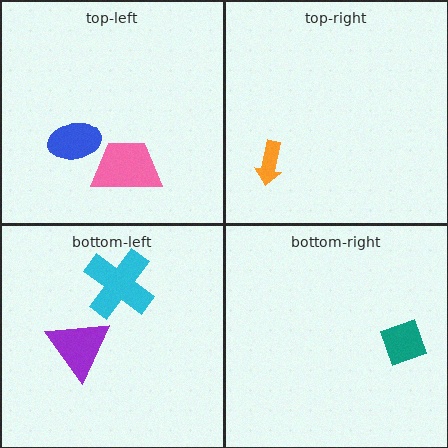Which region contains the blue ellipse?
The top-left region.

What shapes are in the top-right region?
The orange arrow.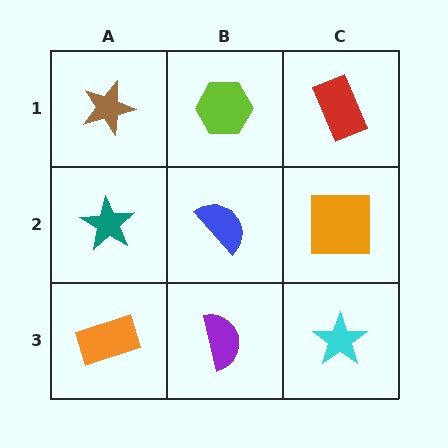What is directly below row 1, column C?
An orange square.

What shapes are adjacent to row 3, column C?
An orange square (row 2, column C), a purple semicircle (row 3, column B).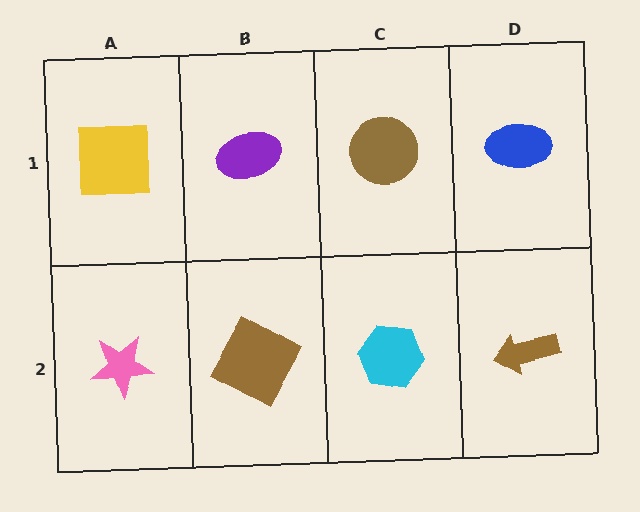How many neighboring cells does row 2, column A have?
2.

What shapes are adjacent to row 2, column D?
A blue ellipse (row 1, column D), a cyan hexagon (row 2, column C).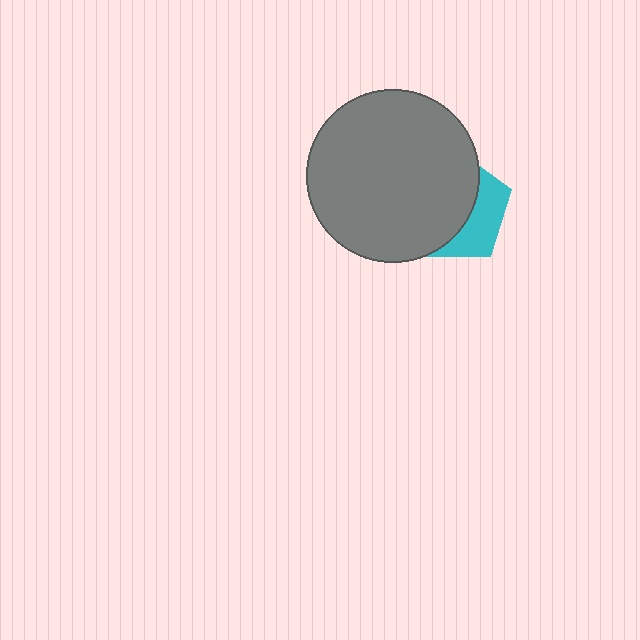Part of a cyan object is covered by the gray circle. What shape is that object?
It is a pentagon.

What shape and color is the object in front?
The object in front is a gray circle.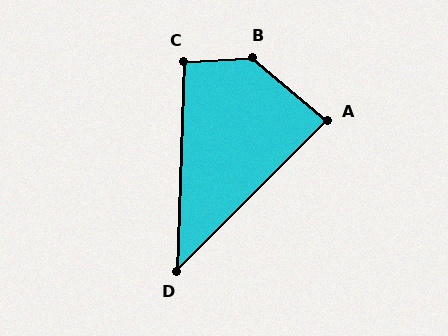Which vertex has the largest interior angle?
B, at approximately 137 degrees.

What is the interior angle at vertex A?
Approximately 85 degrees (approximately right).